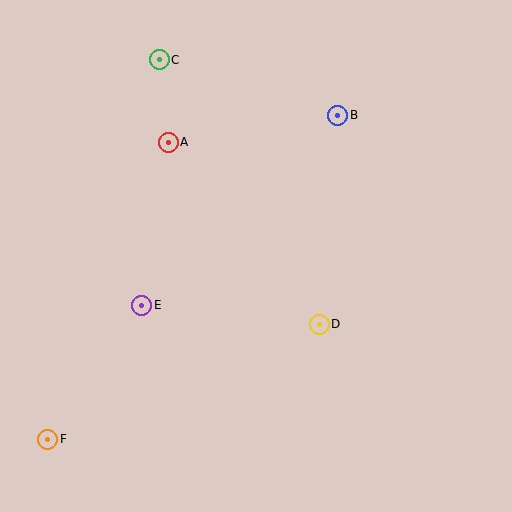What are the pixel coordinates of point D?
Point D is at (319, 324).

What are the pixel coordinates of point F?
Point F is at (48, 439).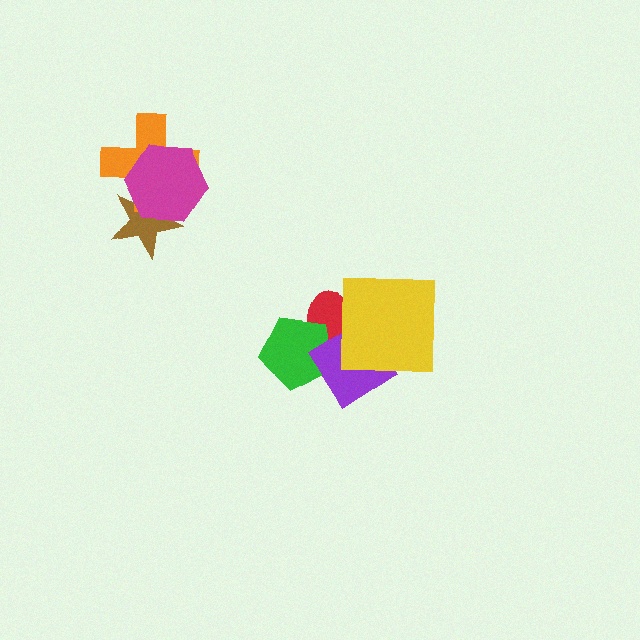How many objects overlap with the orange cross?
2 objects overlap with the orange cross.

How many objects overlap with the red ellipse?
3 objects overlap with the red ellipse.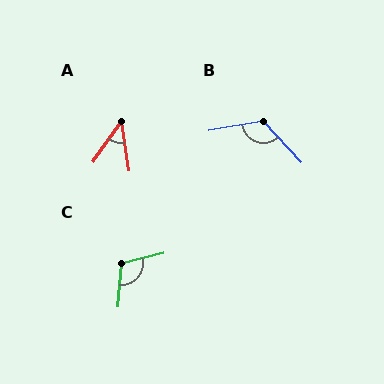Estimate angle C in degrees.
Approximately 109 degrees.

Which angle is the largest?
B, at approximately 123 degrees.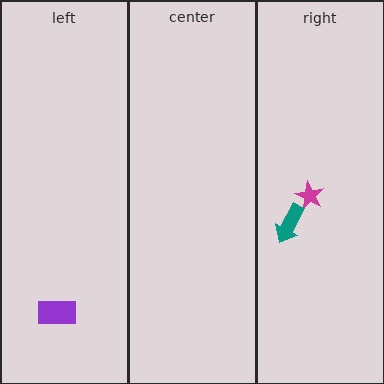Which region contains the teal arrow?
The right region.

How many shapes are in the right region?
2.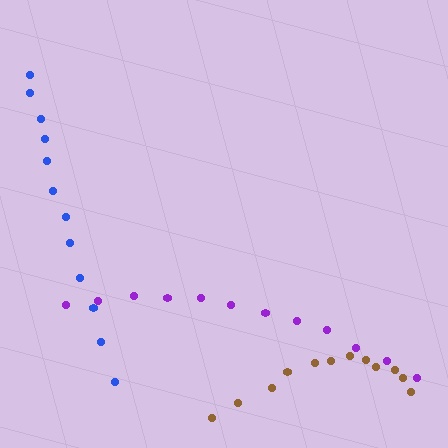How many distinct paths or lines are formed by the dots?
There are 3 distinct paths.